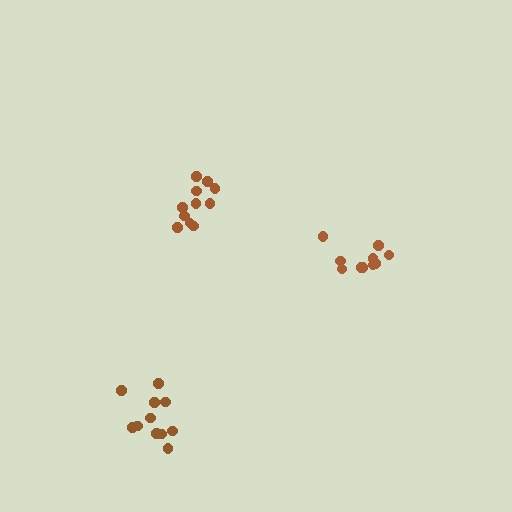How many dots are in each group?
Group 1: 11 dots, Group 2: 10 dots, Group 3: 11 dots (32 total).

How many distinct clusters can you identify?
There are 3 distinct clusters.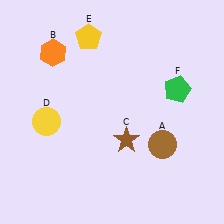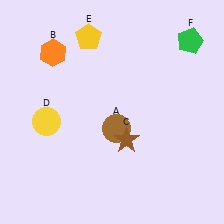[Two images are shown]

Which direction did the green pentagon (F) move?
The green pentagon (F) moved up.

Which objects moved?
The objects that moved are: the brown circle (A), the green pentagon (F).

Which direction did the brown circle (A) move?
The brown circle (A) moved left.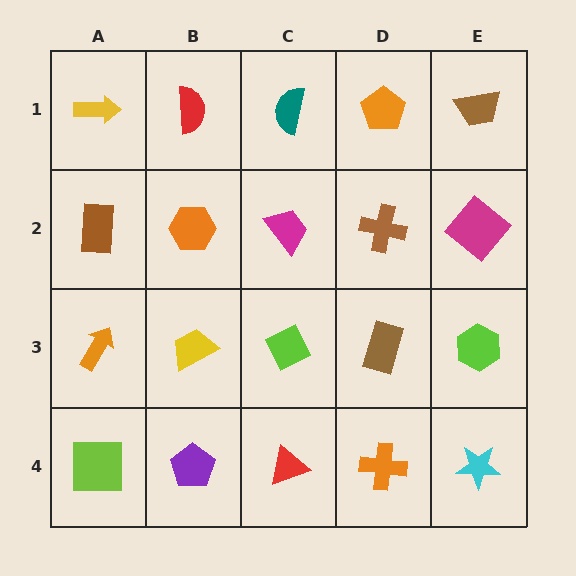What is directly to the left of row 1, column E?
An orange pentagon.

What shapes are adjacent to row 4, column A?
An orange arrow (row 3, column A), a purple pentagon (row 4, column B).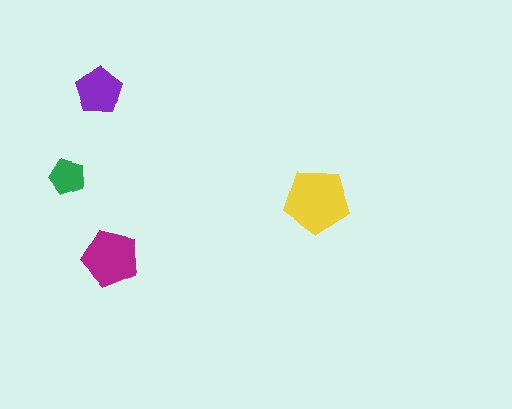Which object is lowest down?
The magenta pentagon is bottommost.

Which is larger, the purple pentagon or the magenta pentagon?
The magenta one.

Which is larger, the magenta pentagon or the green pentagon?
The magenta one.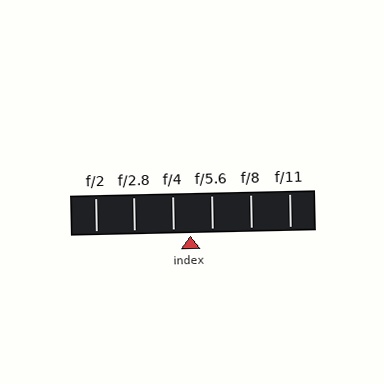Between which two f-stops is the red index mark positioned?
The index mark is between f/4 and f/5.6.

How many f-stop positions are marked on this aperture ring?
There are 6 f-stop positions marked.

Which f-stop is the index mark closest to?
The index mark is closest to f/4.